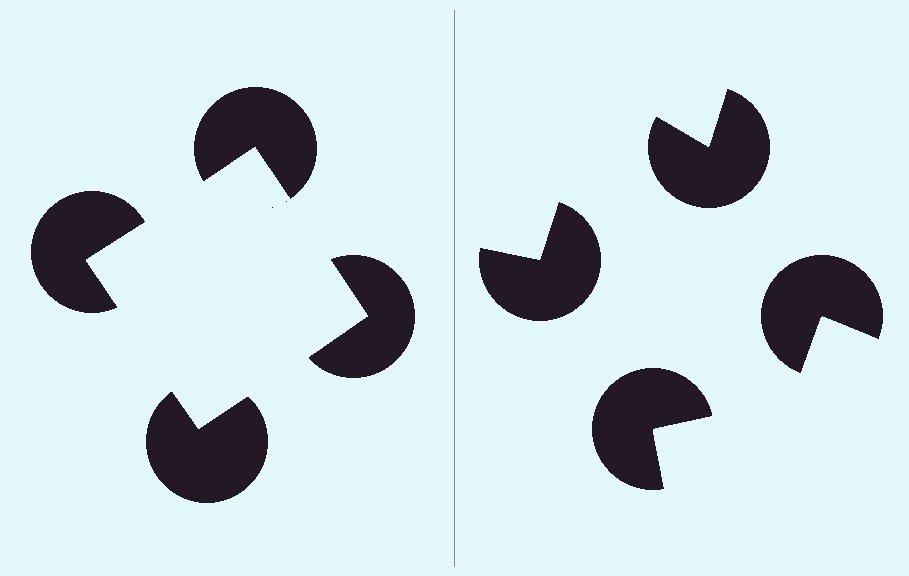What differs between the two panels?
The pac-man discs are positioned identically on both sides; only the wedge orientations differ. On the left they align to a square; on the right they are misaligned.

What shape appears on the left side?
An illusory square.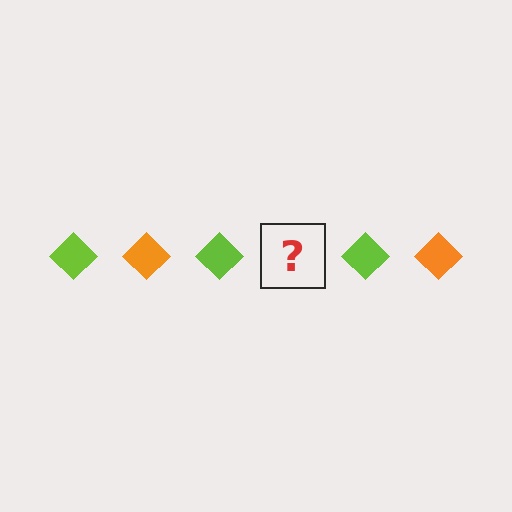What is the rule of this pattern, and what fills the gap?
The rule is that the pattern cycles through lime, orange diamonds. The gap should be filled with an orange diamond.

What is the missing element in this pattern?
The missing element is an orange diamond.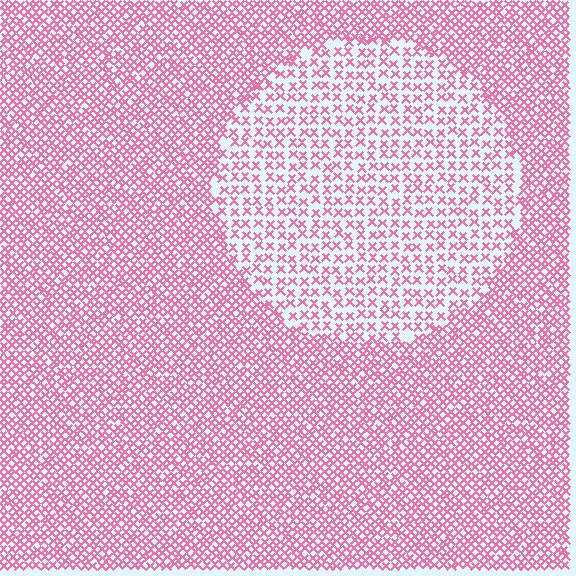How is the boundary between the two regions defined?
The boundary is defined by a change in element density (approximately 2.0x ratio). All elements are the same color, size, and shape.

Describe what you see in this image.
The image contains small pink elements arranged at two different densities. A circle-shaped region is visible where the elements are less densely packed than the surrounding area.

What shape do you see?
I see a circle.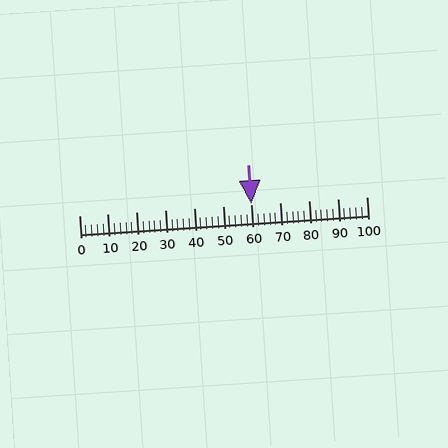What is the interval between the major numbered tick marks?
The major tick marks are spaced 10 units apart.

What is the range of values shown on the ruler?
The ruler shows values from 0 to 100.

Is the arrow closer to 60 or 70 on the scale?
The arrow is closer to 60.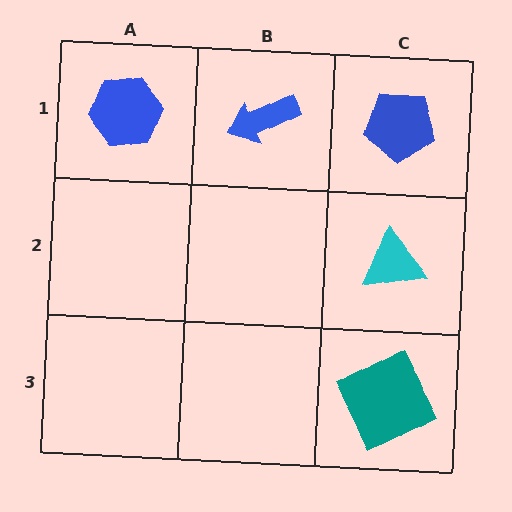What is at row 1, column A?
A blue hexagon.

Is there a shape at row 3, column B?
No, that cell is empty.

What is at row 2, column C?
A cyan triangle.